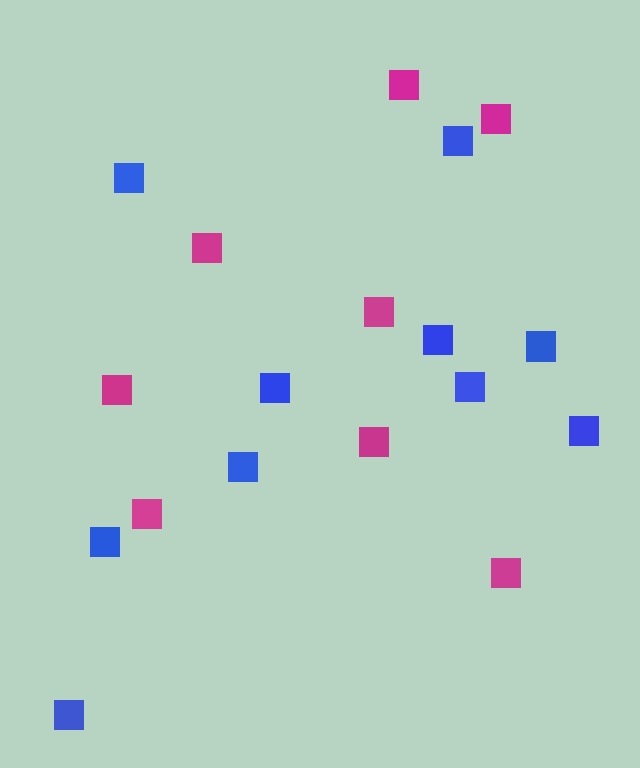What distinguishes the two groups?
There are 2 groups: one group of blue squares (10) and one group of magenta squares (8).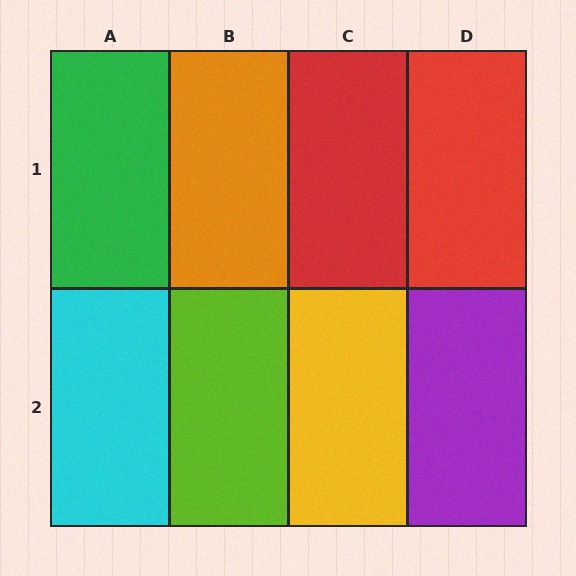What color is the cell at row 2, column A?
Cyan.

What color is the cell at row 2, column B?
Lime.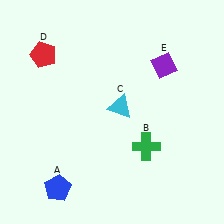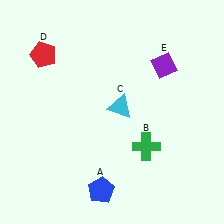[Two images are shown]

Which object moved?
The blue pentagon (A) moved right.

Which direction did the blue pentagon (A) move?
The blue pentagon (A) moved right.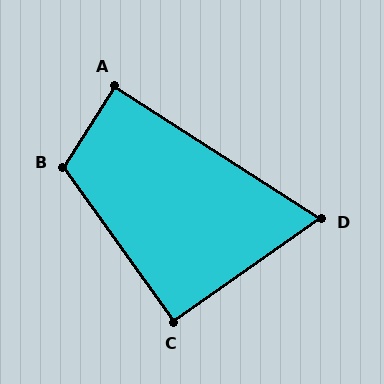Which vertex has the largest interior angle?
B, at approximately 112 degrees.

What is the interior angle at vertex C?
Approximately 90 degrees (approximately right).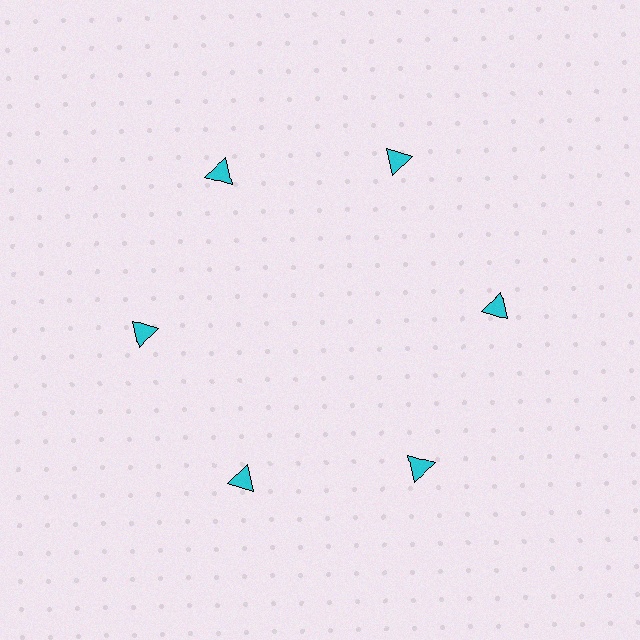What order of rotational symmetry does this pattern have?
This pattern has 6-fold rotational symmetry.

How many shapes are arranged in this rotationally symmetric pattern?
There are 6 shapes, arranged in 6 groups of 1.